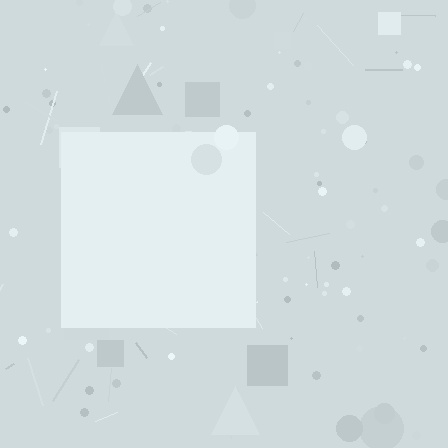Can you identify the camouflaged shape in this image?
The camouflaged shape is a square.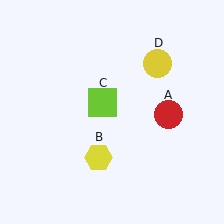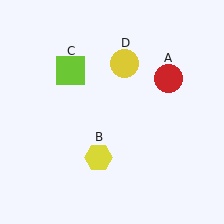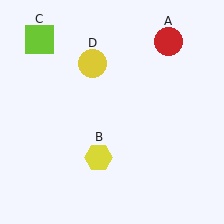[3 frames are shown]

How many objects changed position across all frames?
3 objects changed position: red circle (object A), lime square (object C), yellow circle (object D).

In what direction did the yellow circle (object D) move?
The yellow circle (object D) moved left.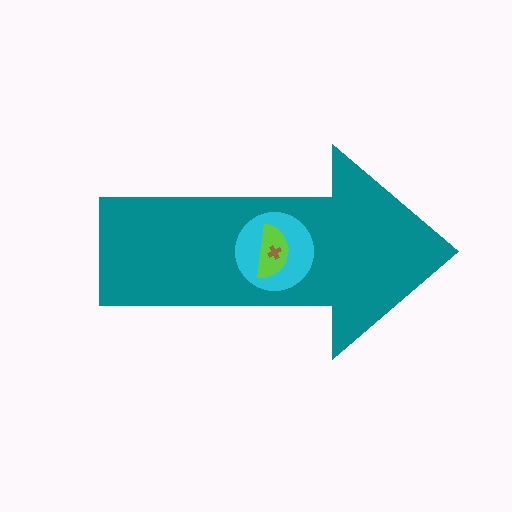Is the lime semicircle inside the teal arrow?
Yes.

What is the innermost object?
The brown cross.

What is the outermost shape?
The teal arrow.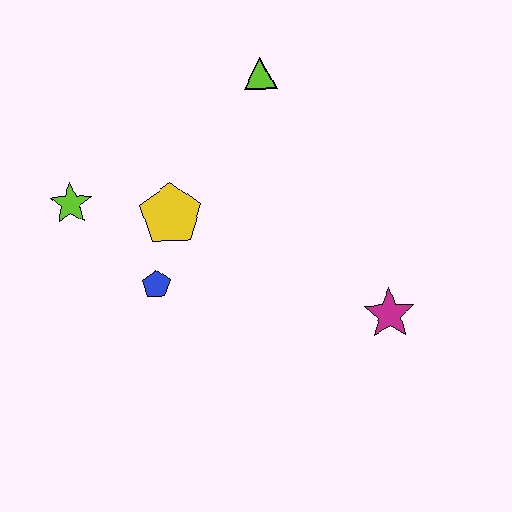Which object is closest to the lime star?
The yellow pentagon is closest to the lime star.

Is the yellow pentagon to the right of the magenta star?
No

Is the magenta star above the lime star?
No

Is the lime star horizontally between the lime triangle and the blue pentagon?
No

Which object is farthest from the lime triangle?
The magenta star is farthest from the lime triangle.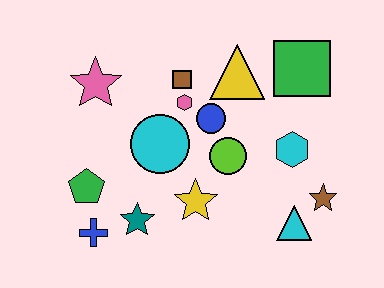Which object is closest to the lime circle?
The blue circle is closest to the lime circle.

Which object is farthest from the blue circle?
The blue cross is farthest from the blue circle.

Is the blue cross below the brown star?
Yes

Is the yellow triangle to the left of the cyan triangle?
Yes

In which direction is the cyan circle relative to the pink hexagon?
The cyan circle is below the pink hexagon.